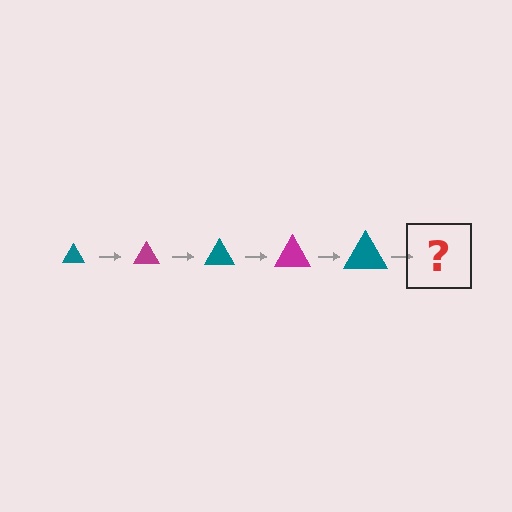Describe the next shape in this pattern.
It should be a magenta triangle, larger than the previous one.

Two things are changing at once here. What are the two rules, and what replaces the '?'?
The two rules are that the triangle grows larger each step and the color cycles through teal and magenta. The '?' should be a magenta triangle, larger than the previous one.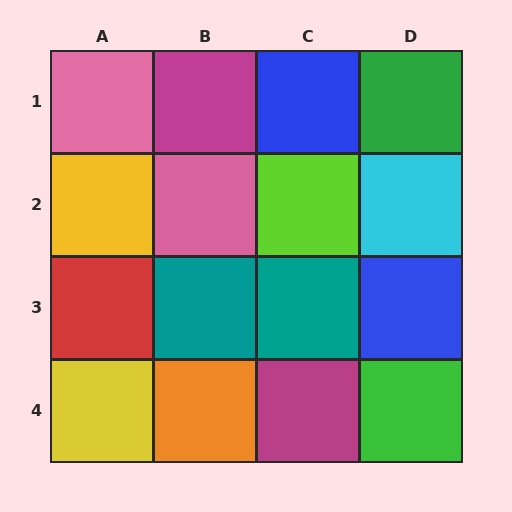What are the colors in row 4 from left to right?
Yellow, orange, magenta, green.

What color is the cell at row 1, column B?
Magenta.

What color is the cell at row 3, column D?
Blue.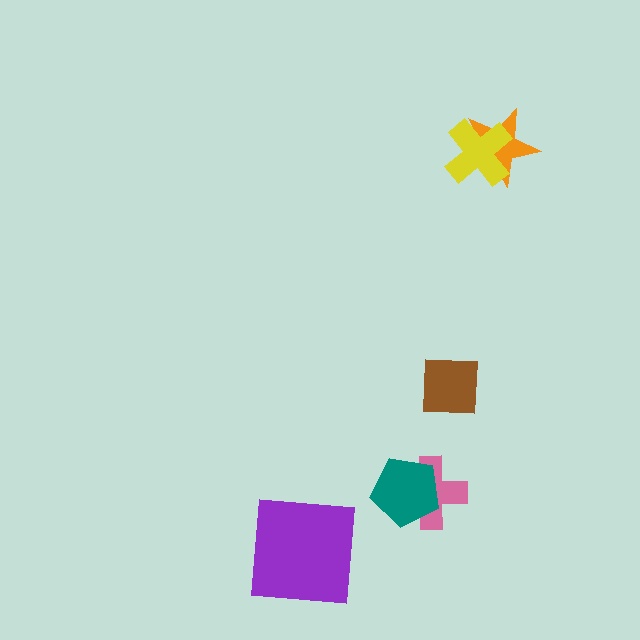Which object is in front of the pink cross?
The teal pentagon is in front of the pink cross.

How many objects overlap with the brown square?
0 objects overlap with the brown square.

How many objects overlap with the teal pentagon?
1 object overlaps with the teal pentagon.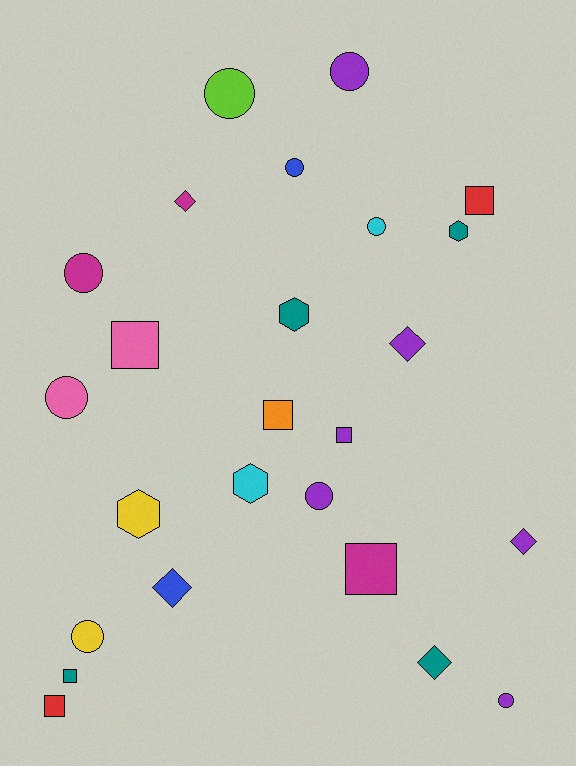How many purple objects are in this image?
There are 6 purple objects.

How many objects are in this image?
There are 25 objects.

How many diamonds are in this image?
There are 5 diamonds.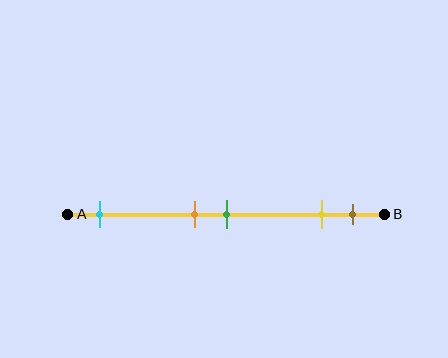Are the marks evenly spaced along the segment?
No, the marks are not evenly spaced.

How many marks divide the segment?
There are 5 marks dividing the segment.